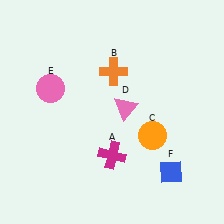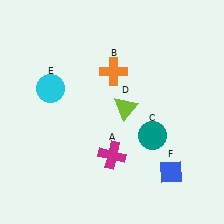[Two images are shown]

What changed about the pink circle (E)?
In Image 1, E is pink. In Image 2, it changed to cyan.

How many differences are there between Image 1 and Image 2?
There are 3 differences between the two images.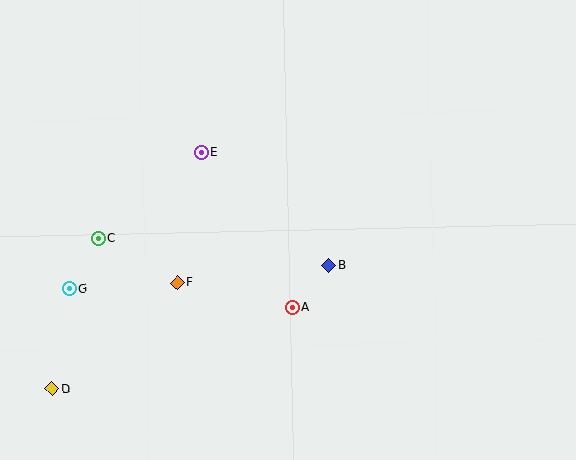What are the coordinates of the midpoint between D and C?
The midpoint between D and C is at (75, 314).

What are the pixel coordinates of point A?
Point A is at (292, 307).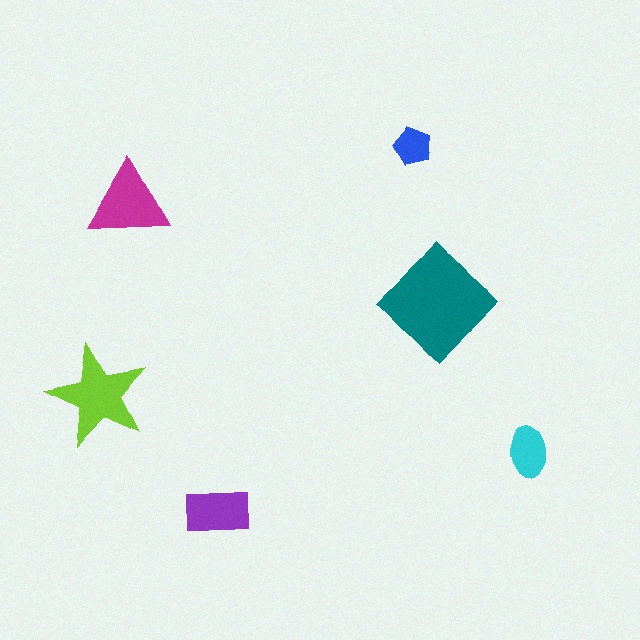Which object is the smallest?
The blue pentagon.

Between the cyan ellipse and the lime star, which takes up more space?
The lime star.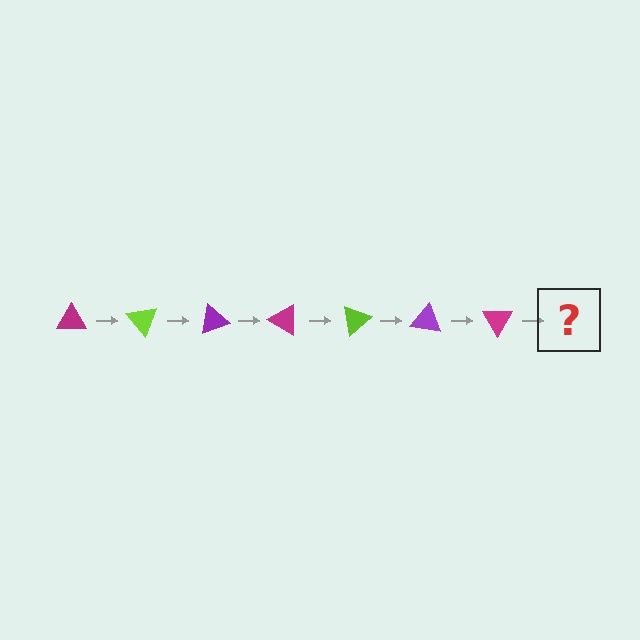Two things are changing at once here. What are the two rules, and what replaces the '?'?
The two rules are that it rotates 50 degrees each step and the color cycles through magenta, lime, and purple. The '?' should be a lime triangle, rotated 350 degrees from the start.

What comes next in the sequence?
The next element should be a lime triangle, rotated 350 degrees from the start.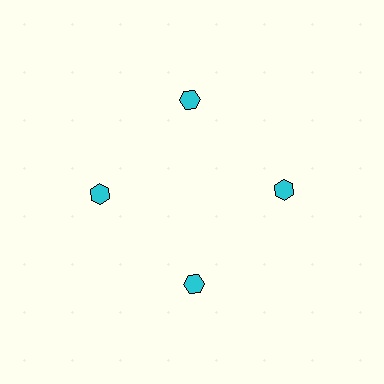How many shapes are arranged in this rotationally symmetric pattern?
There are 4 shapes, arranged in 4 groups of 1.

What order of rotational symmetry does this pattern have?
This pattern has 4-fold rotational symmetry.